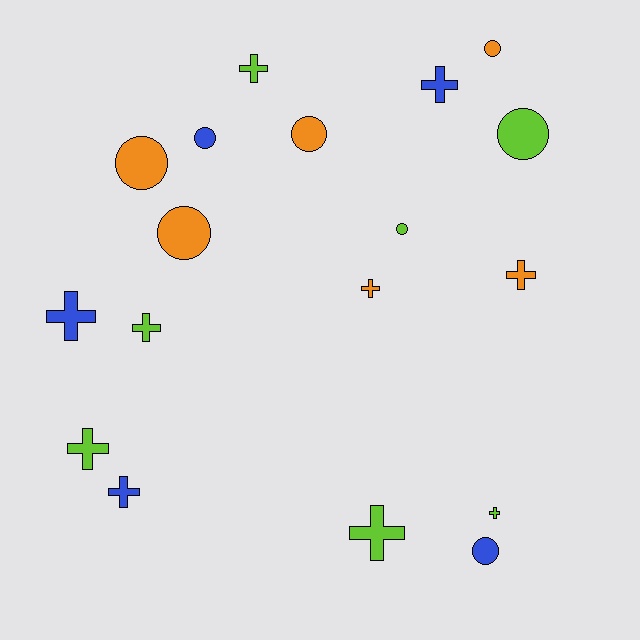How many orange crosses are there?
There are 2 orange crosses.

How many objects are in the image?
There are 18 objects.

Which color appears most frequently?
Lime, with 7 objects.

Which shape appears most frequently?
Cross, with 10 objects.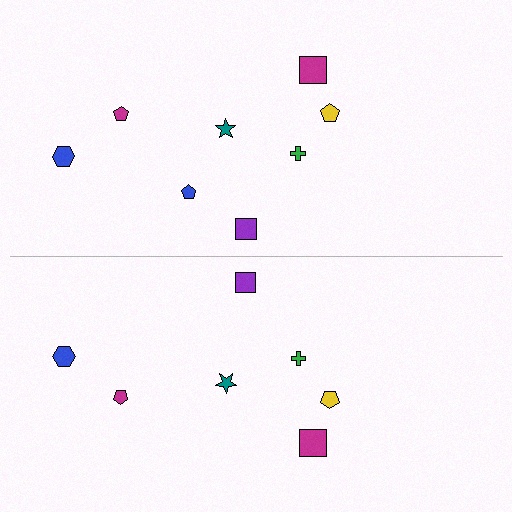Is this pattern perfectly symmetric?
No, the pattern is not perfectly symmetric. A blue pentagon is missing from the bottom side.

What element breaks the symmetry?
A blue pentagon is missing from the bottom side.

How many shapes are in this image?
There are 15 shapes in this image.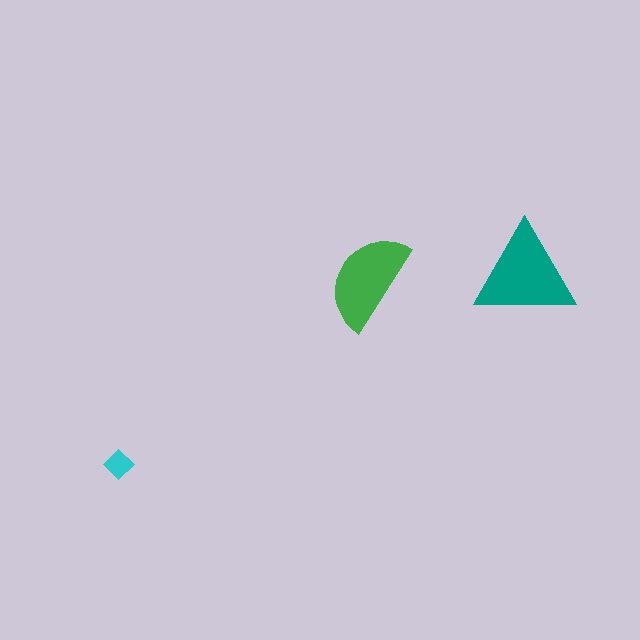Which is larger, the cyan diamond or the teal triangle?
The teal triangle.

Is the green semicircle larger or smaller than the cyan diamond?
Larger.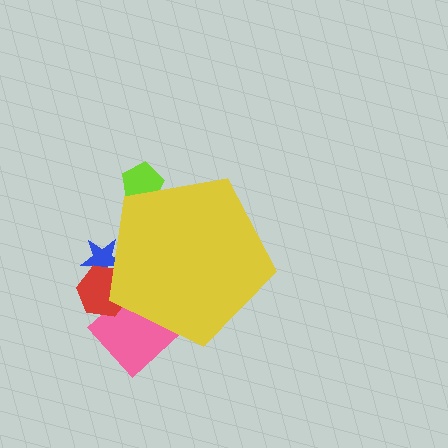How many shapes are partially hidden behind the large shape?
4 shapes are partially hidden.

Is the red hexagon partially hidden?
Yes, the red hexagon is partially hidden behind the yellow pentagon.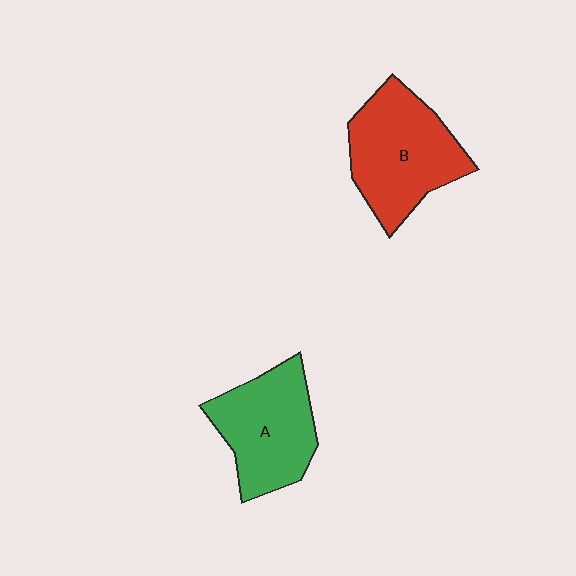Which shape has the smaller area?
Shape A (green).